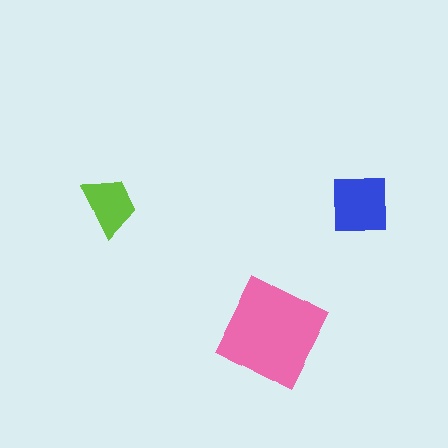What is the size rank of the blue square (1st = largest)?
2nd.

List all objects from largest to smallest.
The pink diamond, the blue square, the lime trapezoid.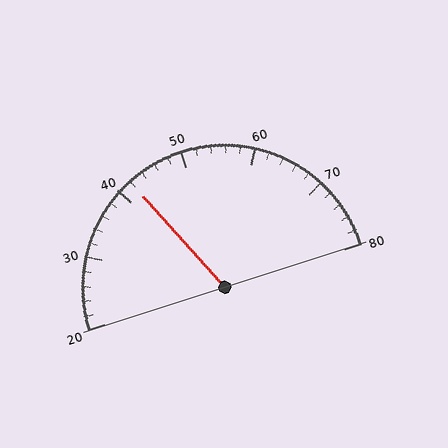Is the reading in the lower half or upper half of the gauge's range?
The reading is in the lower half of the range (20 to 80).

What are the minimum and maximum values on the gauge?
The gauge ranges from 20 to 80.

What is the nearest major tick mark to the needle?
The nearest major tick mark is 40.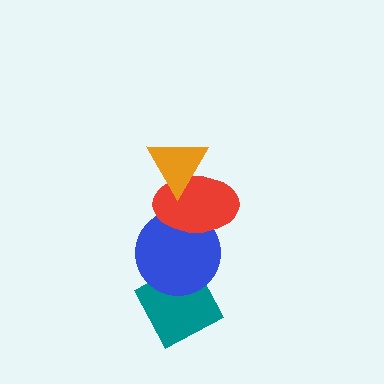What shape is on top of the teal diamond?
The blue circle is on top of the teal diamond.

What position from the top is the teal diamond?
The teal diamond is 4th from the top.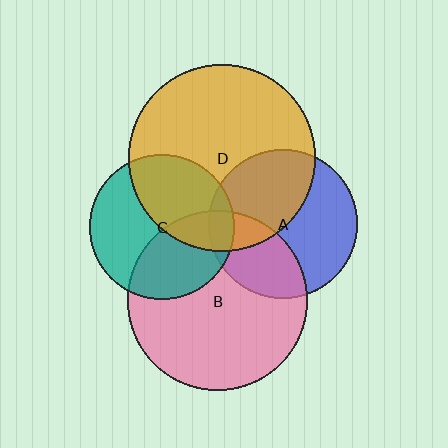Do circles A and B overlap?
Yes.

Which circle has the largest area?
Circle D (orange).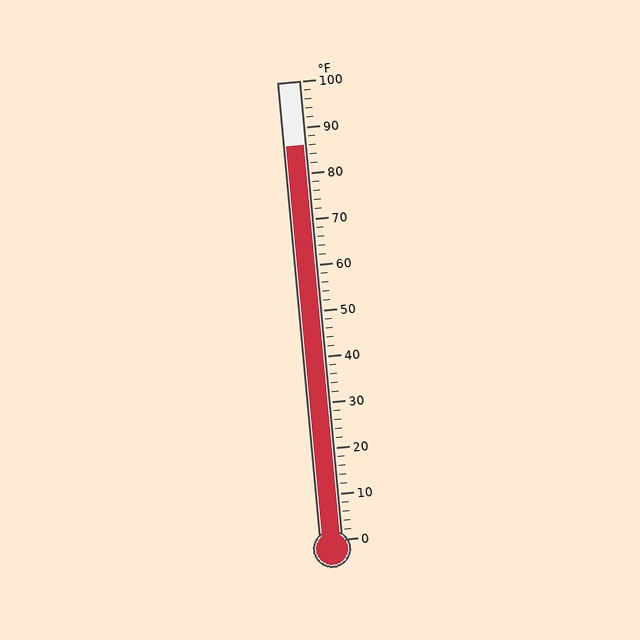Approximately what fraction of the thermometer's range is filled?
The thermometer is filled to approximately 85% of its range.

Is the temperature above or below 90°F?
The temperature is below 90°F.